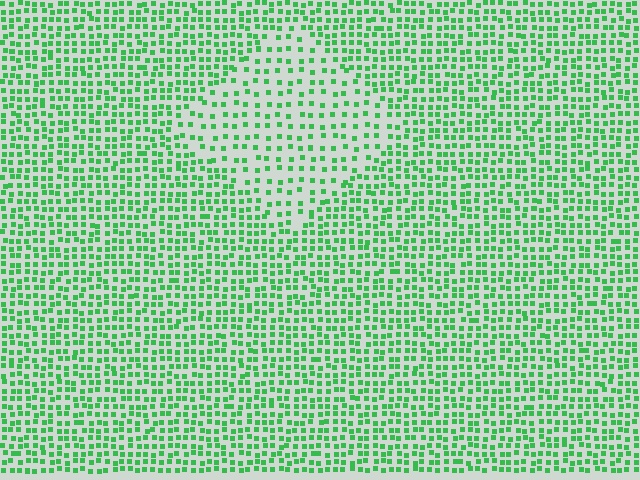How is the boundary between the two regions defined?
The boundary is defined by a change in element density (approximately 1.9x ratio). All elements are the same color, size, and shape.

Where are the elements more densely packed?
The elements are more densely packed outside the diamond boundary.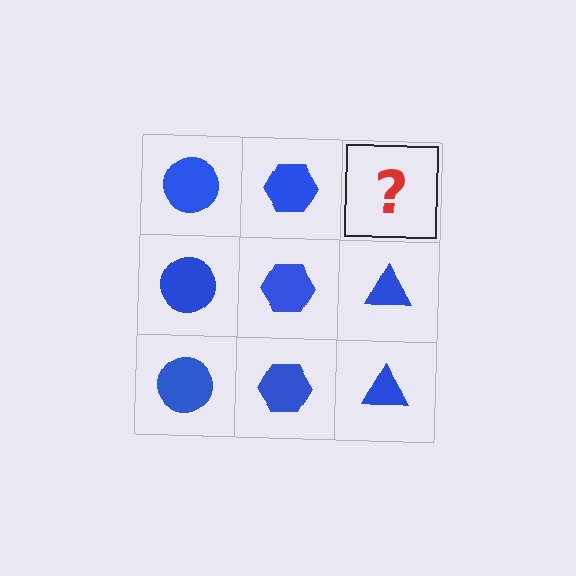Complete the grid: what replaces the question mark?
The question mark should be replaced with a blue triangle.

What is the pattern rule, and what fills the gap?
The rule is that each column has a consistent shape. The gap should be filled with a blue triangle.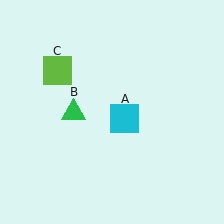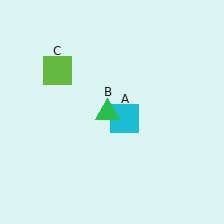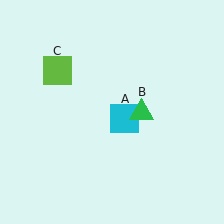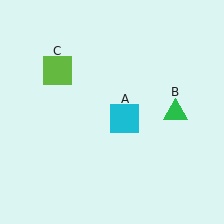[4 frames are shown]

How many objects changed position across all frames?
1 object changed position: green triangle (object B).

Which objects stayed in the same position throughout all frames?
Cyan square (object A) and lime square (object C) remained stationary.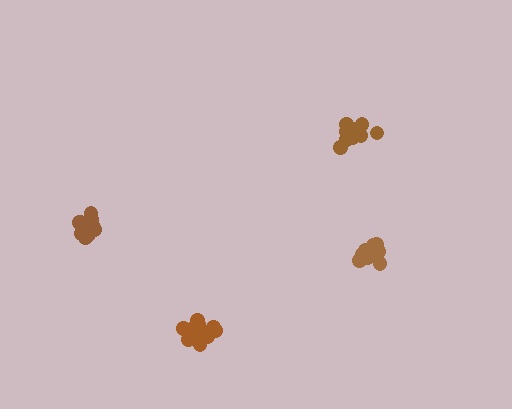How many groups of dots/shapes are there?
There are 4 groups.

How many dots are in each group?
Group 1: 11 dots, Group 2: 12 dots, Group 3: 12 dots, Group 4: 9 dots (44 total).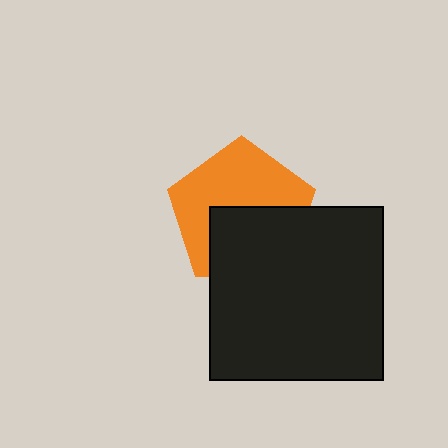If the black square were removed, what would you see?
You would see the complete orange pentagon.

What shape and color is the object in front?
The object in front is a black square.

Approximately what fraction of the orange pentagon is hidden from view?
Roughly 44% of the orange pentagon is hidden behind the black square.